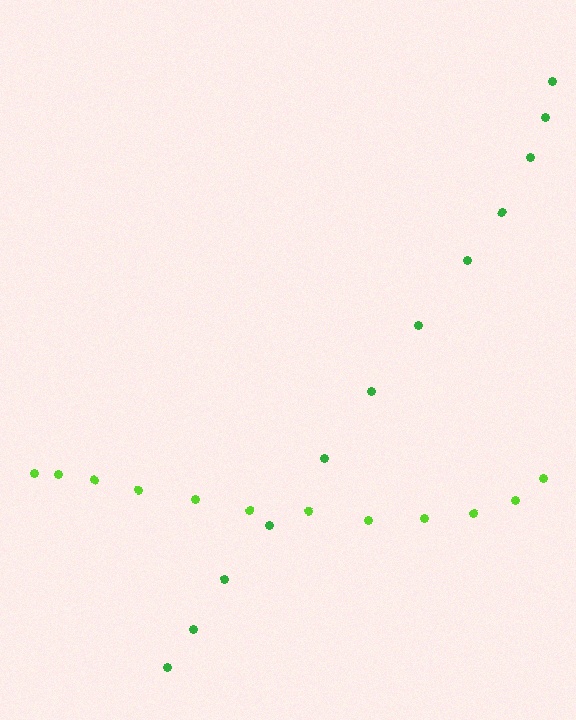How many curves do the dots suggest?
There are 2 distinct paths.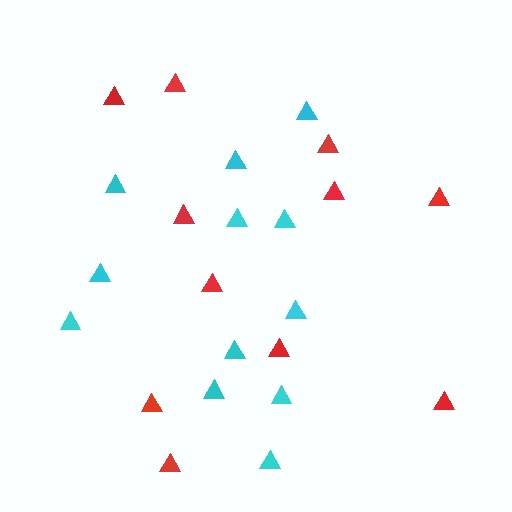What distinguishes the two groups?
There are 2 groups: one group of red triangles (11) and one group of cyan triangles (12).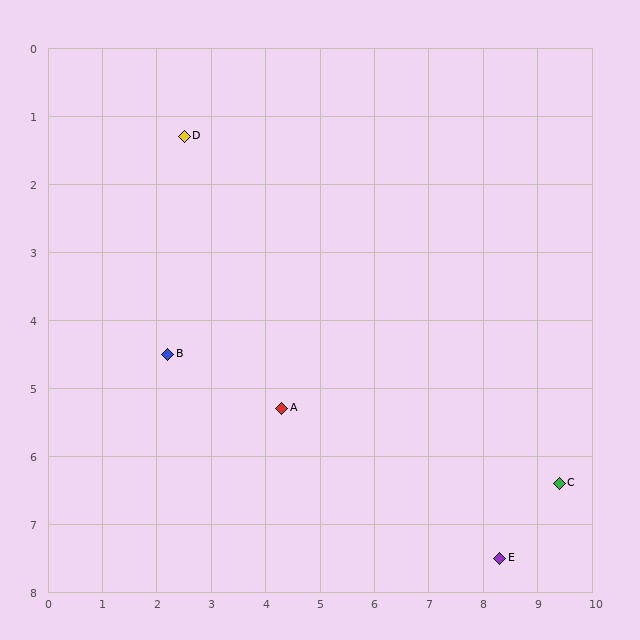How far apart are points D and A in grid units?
Points D and A are about 4.4 grid units apart.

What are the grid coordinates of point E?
Point E is at approximately (8.3, 7.5).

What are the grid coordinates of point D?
Point D is at approximately (2.5, 1.3).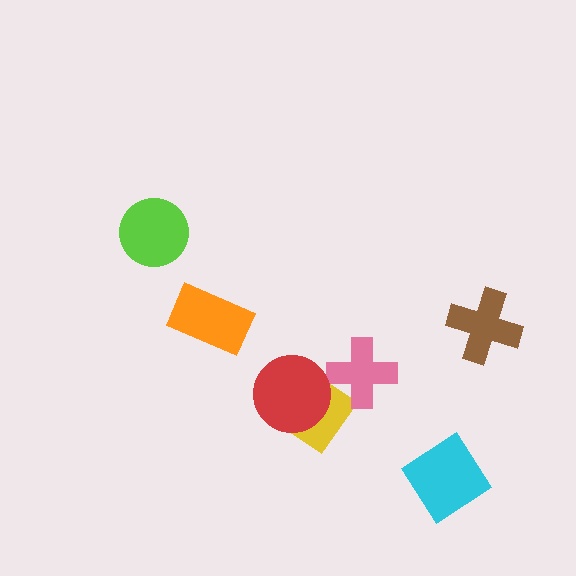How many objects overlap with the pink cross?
1 object overlaps with the pink cross.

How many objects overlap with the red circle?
1 object overlaps with the red circle.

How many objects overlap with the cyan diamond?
0 objects overlap with the cyan diamond.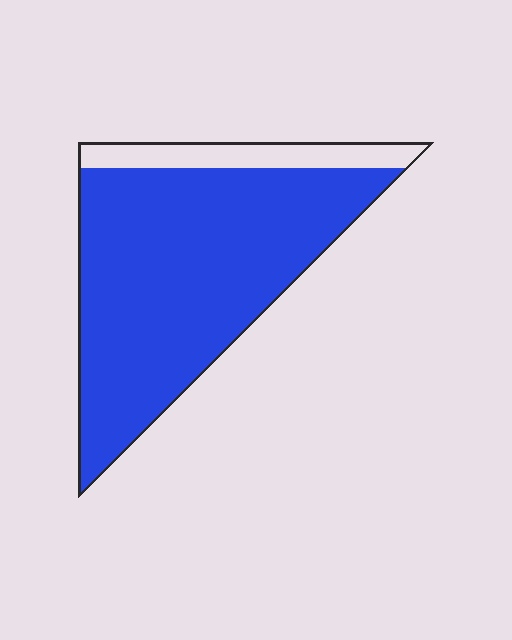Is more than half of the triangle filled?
Yes.